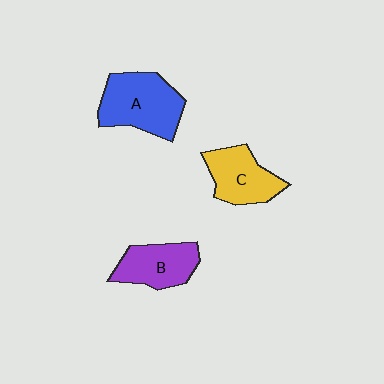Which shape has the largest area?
Shape A (blue).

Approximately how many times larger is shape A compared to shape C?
Approximately 1.3 times.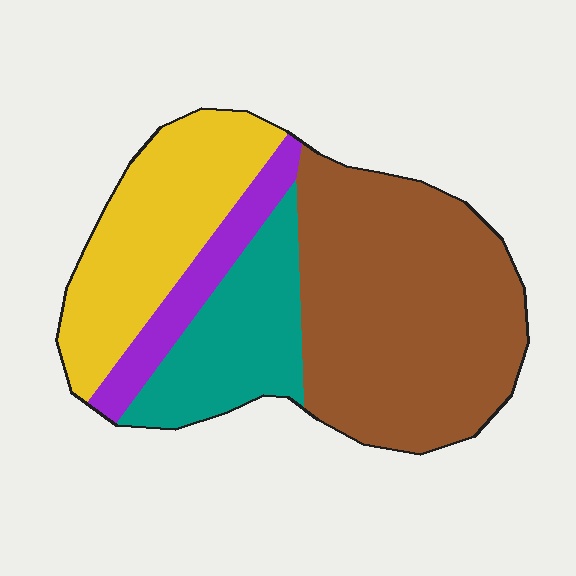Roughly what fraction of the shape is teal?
Teal takes up about one fifth (1/5) of the shape.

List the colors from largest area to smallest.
From largest to smallest: brown, yellow, teal, purple.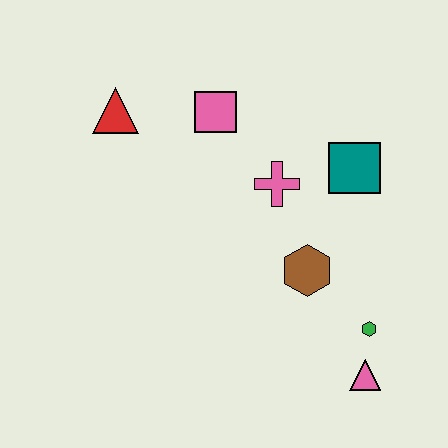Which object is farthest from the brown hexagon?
The red triangle is farthest from the brown hexagon.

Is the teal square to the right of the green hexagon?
No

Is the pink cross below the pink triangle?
No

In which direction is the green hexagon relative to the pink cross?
The green hexagon is below the pink cross.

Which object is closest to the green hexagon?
The pink triangle is closest to the green hexagon.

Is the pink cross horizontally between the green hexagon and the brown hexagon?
No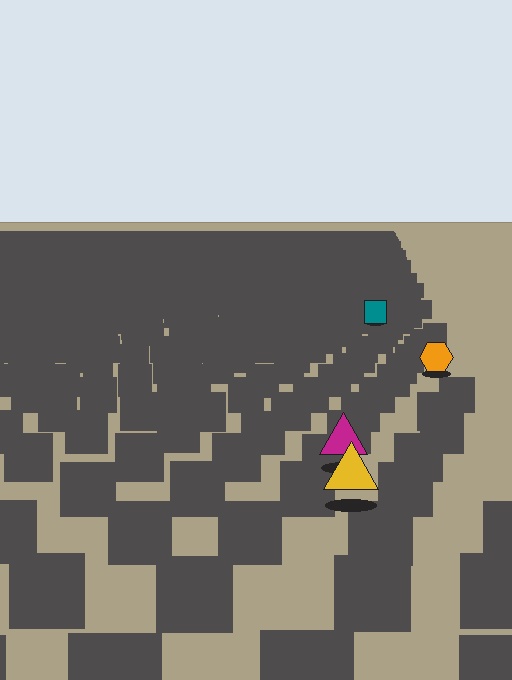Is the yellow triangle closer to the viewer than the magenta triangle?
Yes. The yellow triangle is closer — you can tell from the texture gradient: the ground texture is coarser near it.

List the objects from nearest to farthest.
From nearest to farthest: the yellow triangle, the magenta triangle, the orange hexagon, the teal square.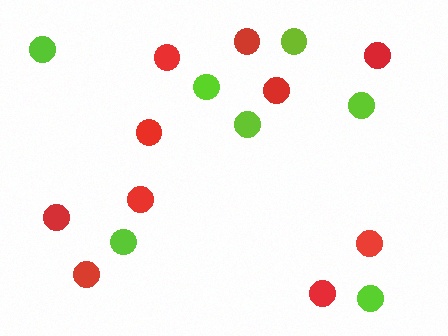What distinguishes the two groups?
There are 2 groups: one group of red circles (10) and one group of lime circles (7).